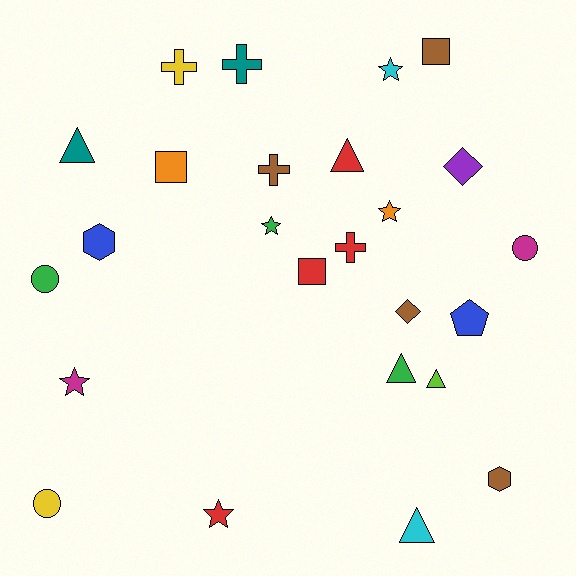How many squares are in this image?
There are 3 squares.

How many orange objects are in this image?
There are 2 orange objects.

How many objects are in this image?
There are 25 objects.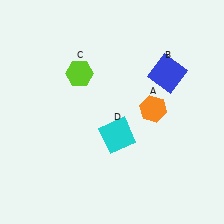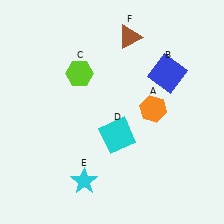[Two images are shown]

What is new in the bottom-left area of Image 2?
A cyan star (E) was added in the bottom-left area of Image 2.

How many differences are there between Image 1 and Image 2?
There are 2 differences between the two images.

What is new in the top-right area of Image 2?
A brown triangle (F) was added in the top-right area of Image 2.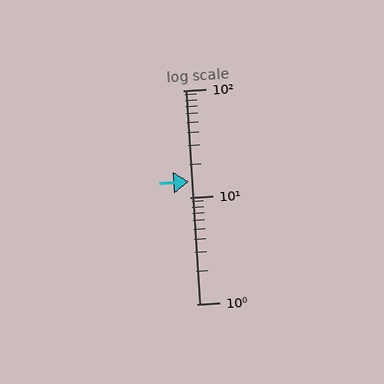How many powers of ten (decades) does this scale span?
The scale spans 2 decades, from 1 to 100.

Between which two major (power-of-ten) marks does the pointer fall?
The pointer is between 10 and 100.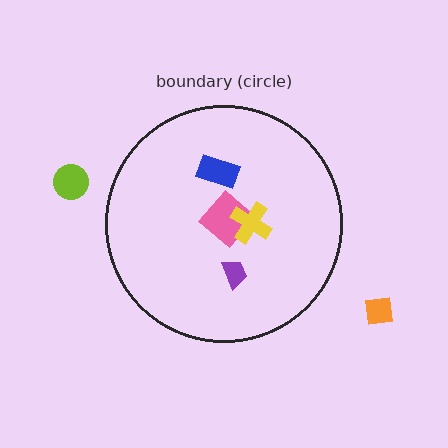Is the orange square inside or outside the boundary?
Outside.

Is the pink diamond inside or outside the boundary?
Inside.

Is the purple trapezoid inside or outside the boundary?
Inside.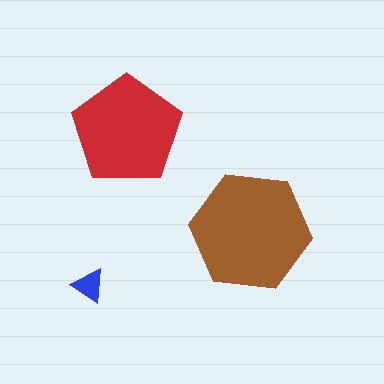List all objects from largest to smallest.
The brown hexagon, the red pentagon, the blue triangle.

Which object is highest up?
The red pentagon is topmost.